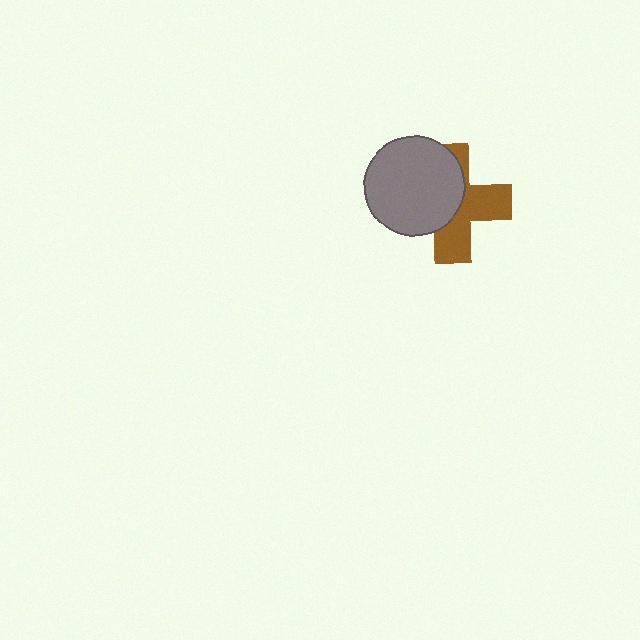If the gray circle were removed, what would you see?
You would see the complete brown cross.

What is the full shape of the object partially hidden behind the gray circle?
The partially hidden object is a brown cross.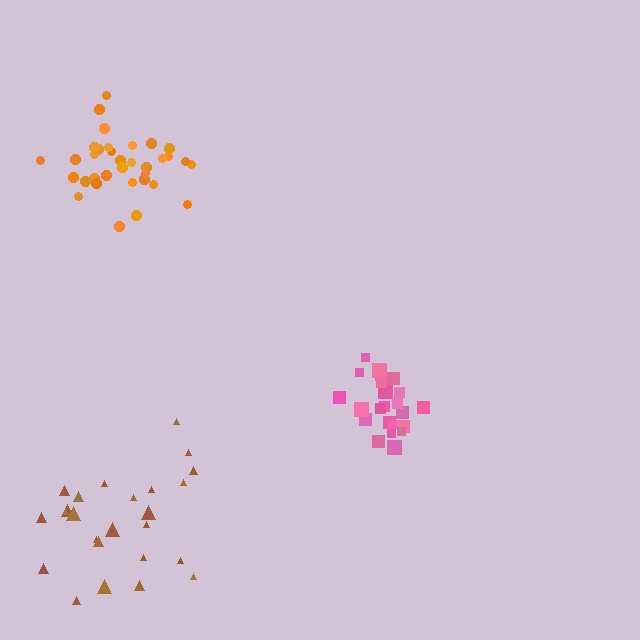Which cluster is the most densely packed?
Pink.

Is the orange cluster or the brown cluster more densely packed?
Orange.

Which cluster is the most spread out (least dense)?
Brown.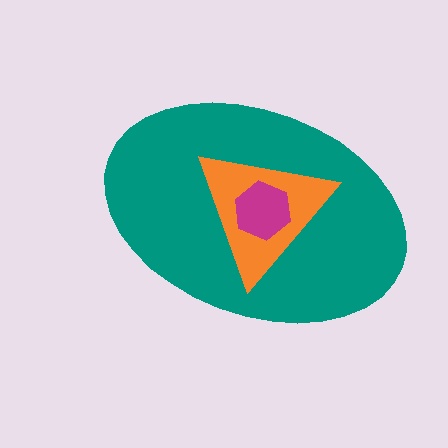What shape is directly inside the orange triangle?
The magenta hexagon.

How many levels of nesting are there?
3.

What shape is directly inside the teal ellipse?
The orange triangle.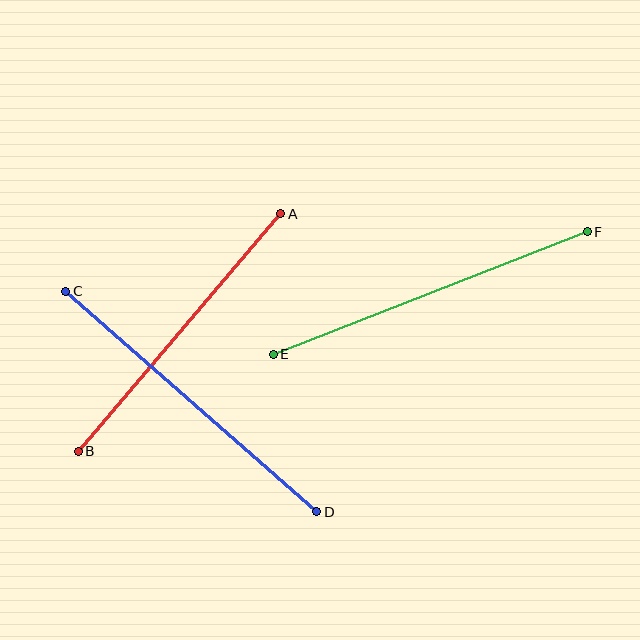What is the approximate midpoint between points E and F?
The midpoint is at approximately (430, 293) pixels.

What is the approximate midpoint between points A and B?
The midpoint is at approximately (179, 333) pixels.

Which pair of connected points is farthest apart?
Points E and F are farthest apart.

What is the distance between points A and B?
The distance is approximately 312 pixels.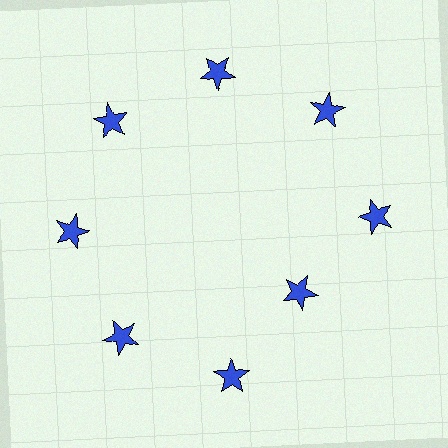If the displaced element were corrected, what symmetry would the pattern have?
It would have 8-fold rotational symmetry — the pattern would map onto itself every 45 degrees.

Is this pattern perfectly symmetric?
No. The 8 blue stars are arranged in a ring, but one element near the 4 o'clock position is pulled inward toward the center, breaking the 8-fold rotational symmetry.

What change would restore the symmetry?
The symmetry would be restored by moving it outward, back onto the ring so that all 8 stars sit at equal angles and equal distance from the center.